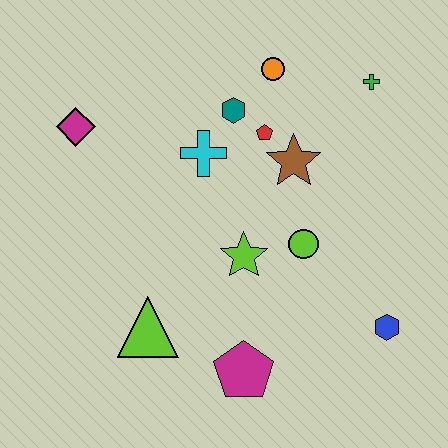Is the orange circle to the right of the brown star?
No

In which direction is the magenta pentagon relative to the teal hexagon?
The magenta pentagon is below the teal hexagon.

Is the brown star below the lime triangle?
No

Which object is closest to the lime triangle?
The magenta pentagon is closest to the lime triangle.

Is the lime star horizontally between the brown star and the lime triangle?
Yes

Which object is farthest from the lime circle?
The magenta diamond is farthest from the lime circle.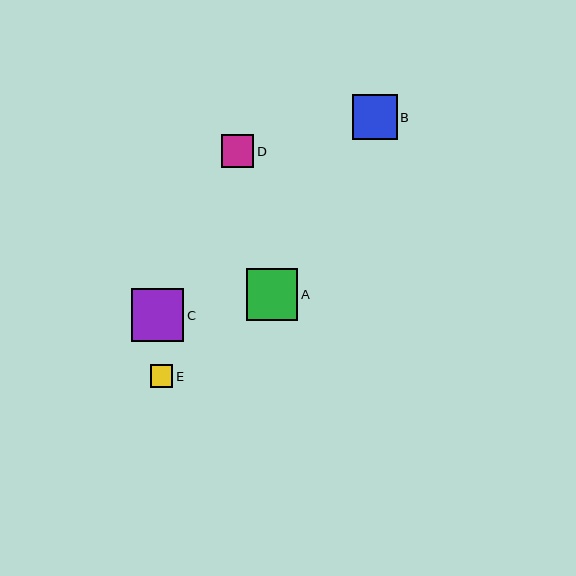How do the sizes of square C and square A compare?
Square C and square A are approximately the same size.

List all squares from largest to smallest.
From largest to smallest: C, A, B, D, E.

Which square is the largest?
Square C is the largest with a size of approximately 53 pixels.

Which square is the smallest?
Square E is the smallest with a size of approximately 22 pixels.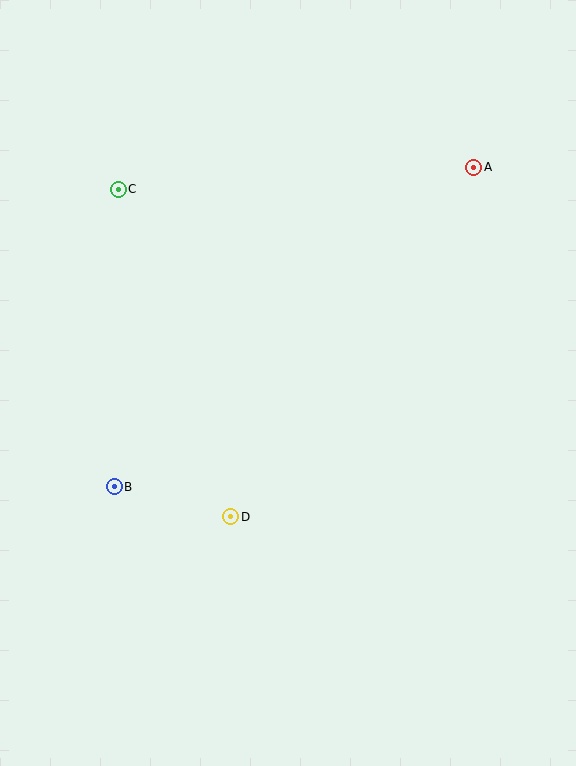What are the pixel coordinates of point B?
Point B is at (114, 487).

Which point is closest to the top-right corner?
Point A is closest to the top-right corner.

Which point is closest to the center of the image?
Point D at (231, 517) is closest to the center.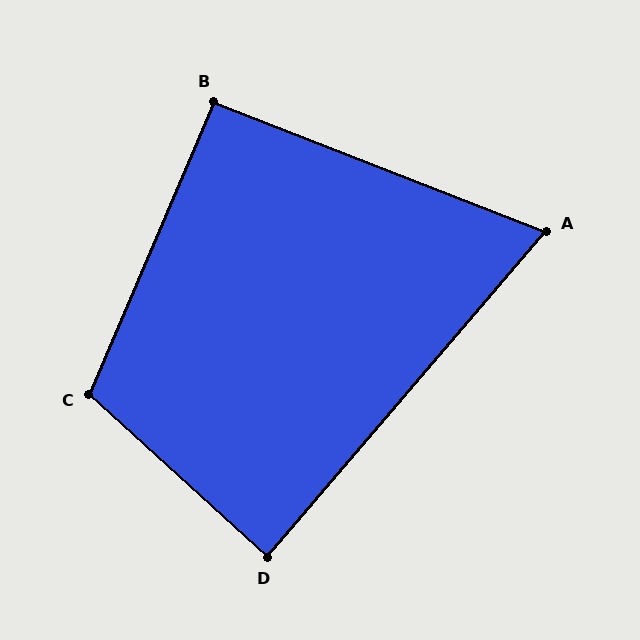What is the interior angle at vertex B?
Approximately 92 degrees (approximately right).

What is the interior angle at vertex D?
Approximately 88 degrees (approximately right).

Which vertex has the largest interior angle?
C, at approximately 109 degrees.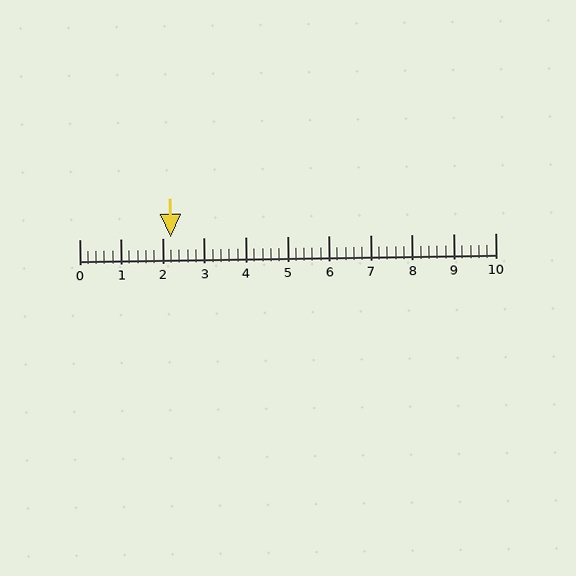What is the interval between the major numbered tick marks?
The major tick marks are spaced 1 units apart.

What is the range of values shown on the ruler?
The ruler shows values from 0 to 10.